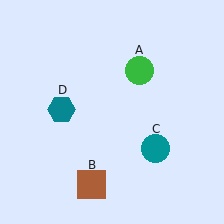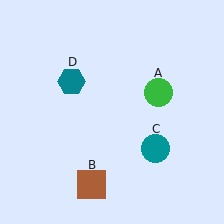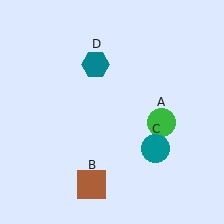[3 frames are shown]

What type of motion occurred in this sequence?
The green circle (object A), teal hexagon (object D) rotated clockwise around the center of the scene.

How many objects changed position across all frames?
2 objects changed position: green circle (object A), teal hexagon (object D).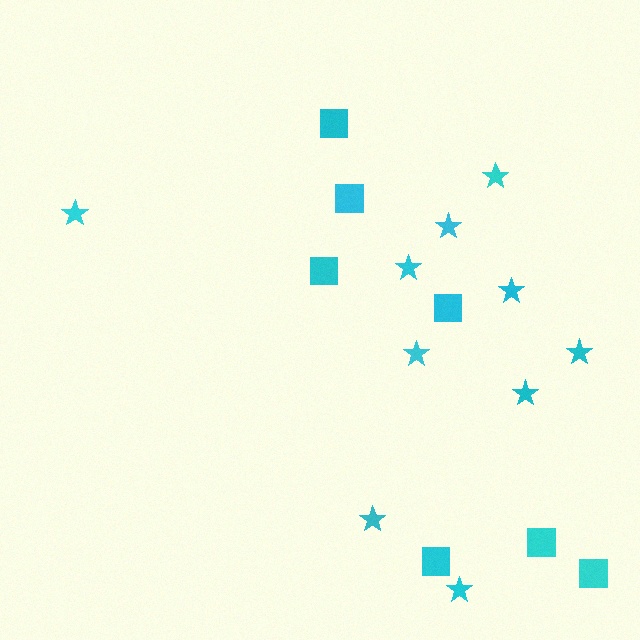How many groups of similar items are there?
There are 2 groups: one group of squares (7) and one group of stars (10).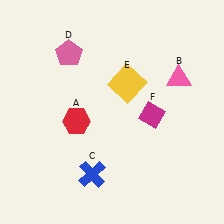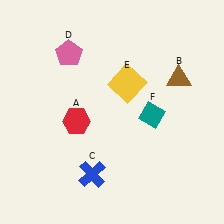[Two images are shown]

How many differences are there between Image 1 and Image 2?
There are 2 differences between the two images.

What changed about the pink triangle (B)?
In Image 1, B is pink. In Image 2, it changed to brown.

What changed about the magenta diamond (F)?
In Image 1, F is magenta. In Image 2, it changed to teal.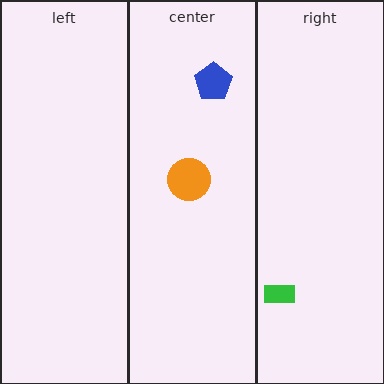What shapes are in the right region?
The green rectangle.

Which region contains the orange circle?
The center region.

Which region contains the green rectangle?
The right region.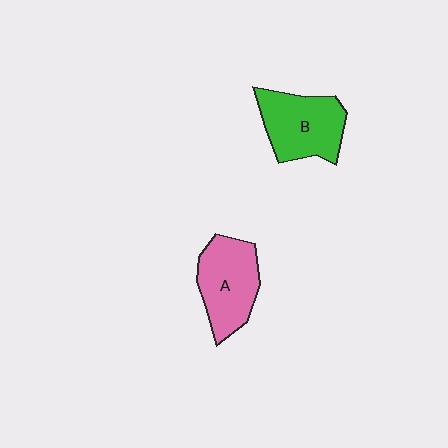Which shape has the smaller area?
Shape A (pink).